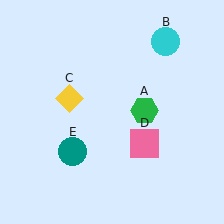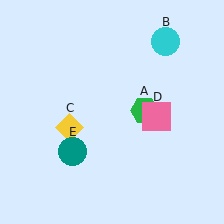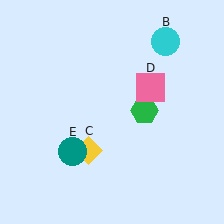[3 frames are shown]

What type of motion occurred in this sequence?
The yellow diamond (object C), pink square (object D) rotated counterclockwise around the center of the scene.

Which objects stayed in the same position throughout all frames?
Green hexagon (object A) and cyan circle (object B) and teal circle (object E) remained stationary.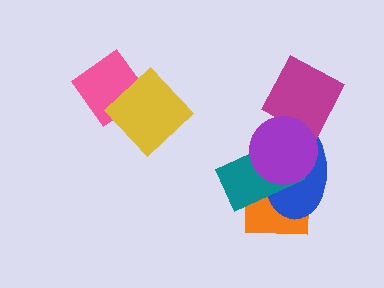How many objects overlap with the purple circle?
4 objects overlap with the purple circle.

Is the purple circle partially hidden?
No, no other shape covers it.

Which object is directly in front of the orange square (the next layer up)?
The blue ellipse is directly in front of the orange square.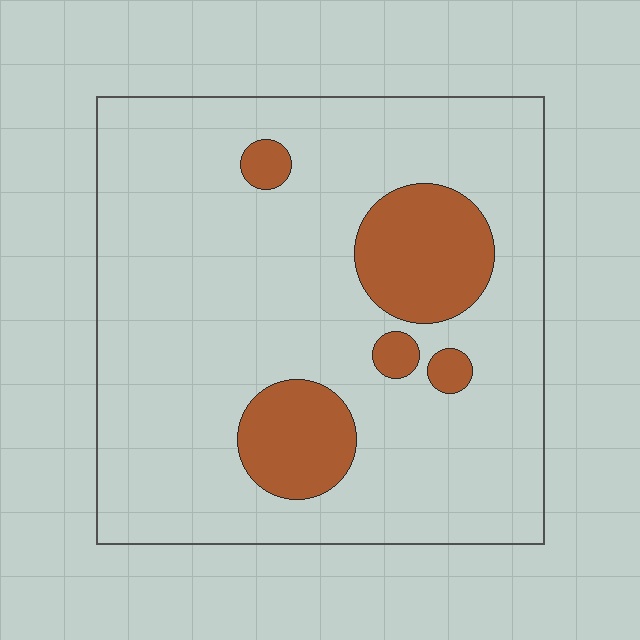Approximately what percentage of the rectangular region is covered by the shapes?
Approximately 15%.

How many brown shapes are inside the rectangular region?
5.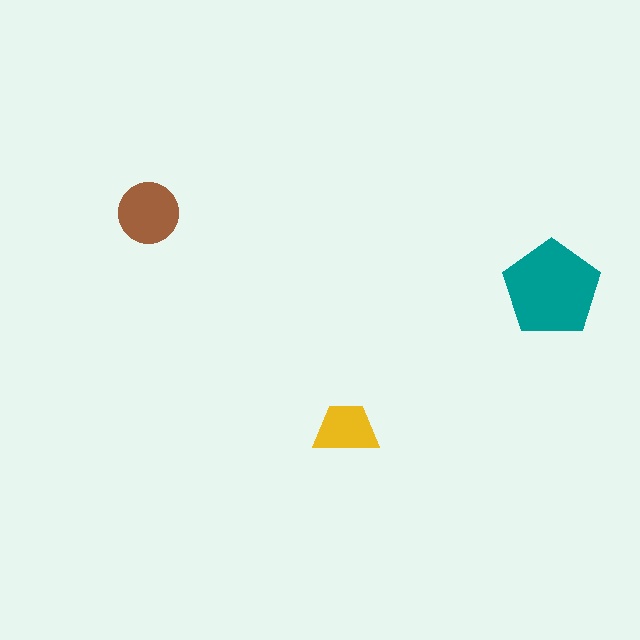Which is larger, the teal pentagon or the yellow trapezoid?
The teal pentagon.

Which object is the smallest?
The yellow trapezoid.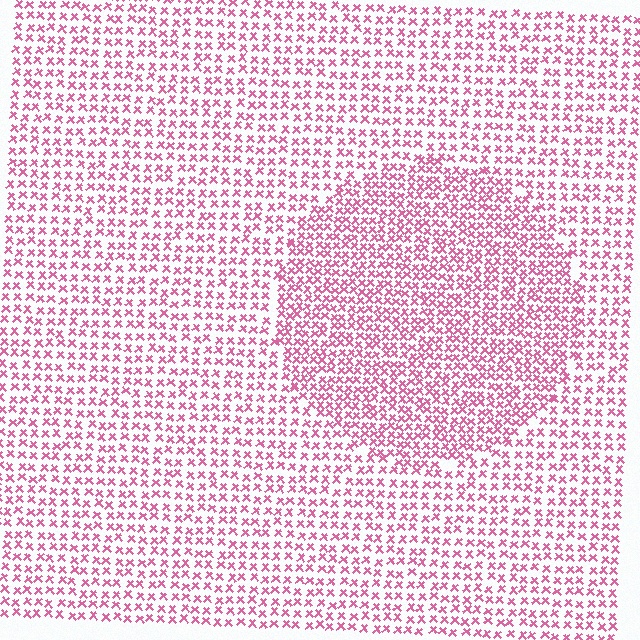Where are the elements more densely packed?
The elements are more densely packed inside the circle boundary.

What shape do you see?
I see a circle.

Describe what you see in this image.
The image contains small pink elements arranged at two different densities. A circle-shaped region is visible where the elements are more densely packed than the surrounding area.